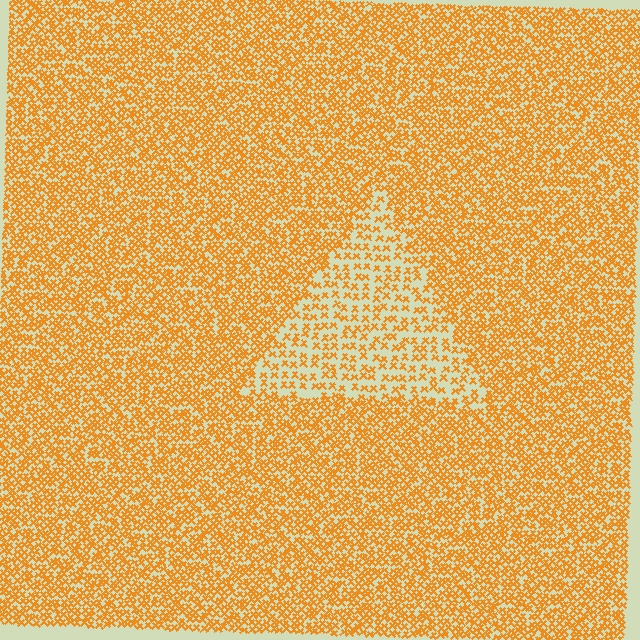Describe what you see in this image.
The image contains small orange elements arranged at two different densities. A triangle-shaped region is visible where the elements are less densely packed than the surrounding area.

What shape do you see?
I see a triangle.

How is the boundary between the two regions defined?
The boundary is defined by a change in element density (approximately 2.1x ratio). All elements are the same color, size, and shape.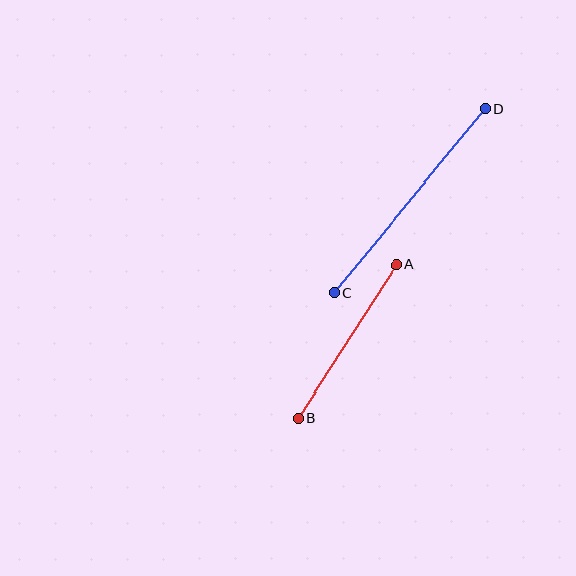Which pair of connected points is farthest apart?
Points C and D are farthest apart.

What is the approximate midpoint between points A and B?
The midpoint is at approximately (347, 341) pixels.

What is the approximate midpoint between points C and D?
The midpoint is at approximately (410, 200) pixels.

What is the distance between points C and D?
The distance is approximately 238 pixels.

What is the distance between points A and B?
The distance is approximately 182 pixels.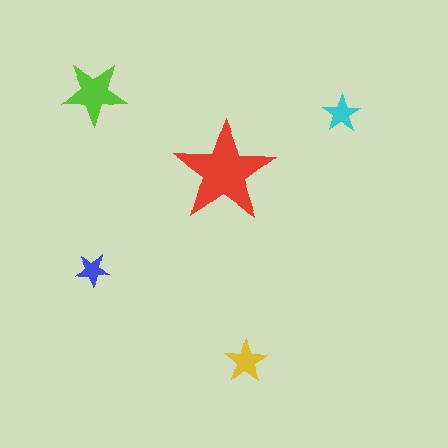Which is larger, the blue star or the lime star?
The lime one.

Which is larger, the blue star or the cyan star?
The cyan one.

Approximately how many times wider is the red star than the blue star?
About 3 times wider.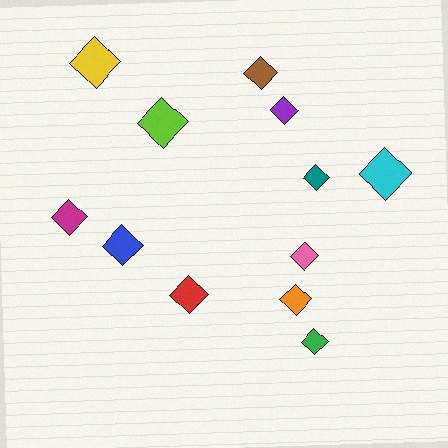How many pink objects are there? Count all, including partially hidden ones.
There is 1 pink object.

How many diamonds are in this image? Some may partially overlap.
There are 12 diamonds.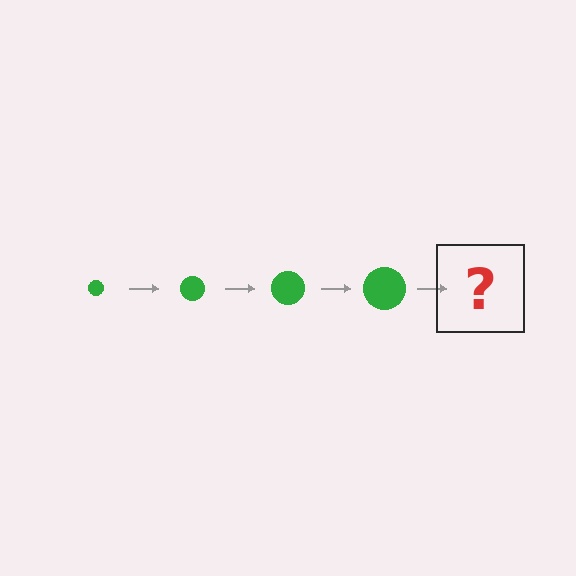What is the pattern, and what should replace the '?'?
The pattern is that the circle gets progressively larger each step. The '?' should be a green circle, larger than the previous one.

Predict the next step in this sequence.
The next step is a green circle, larger than the previous one.